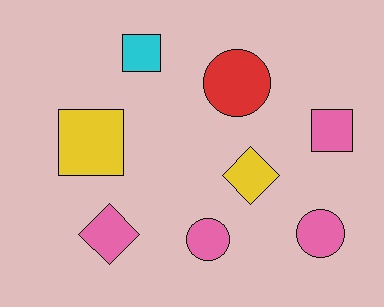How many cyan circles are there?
There are no cyan circles.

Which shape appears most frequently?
Circle, with 3 objects.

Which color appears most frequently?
Pink, with 4 objects.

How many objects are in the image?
There are 8 objects.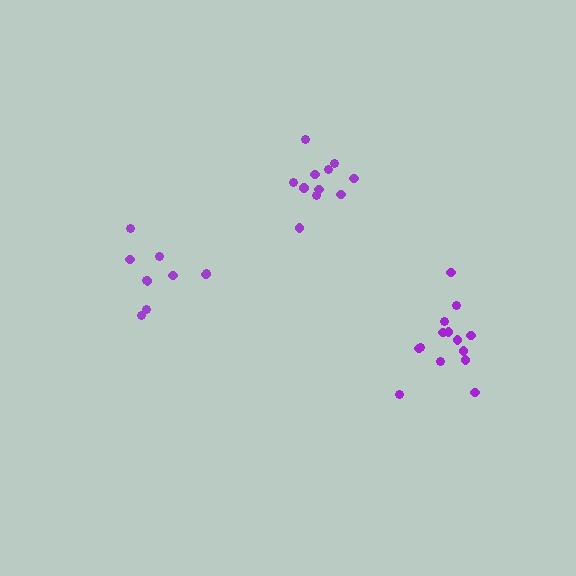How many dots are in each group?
Group 1: 10 dots, Group 2: 11 dots, Group 3: 14 dots (35 total).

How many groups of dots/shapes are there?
There are 3 groups.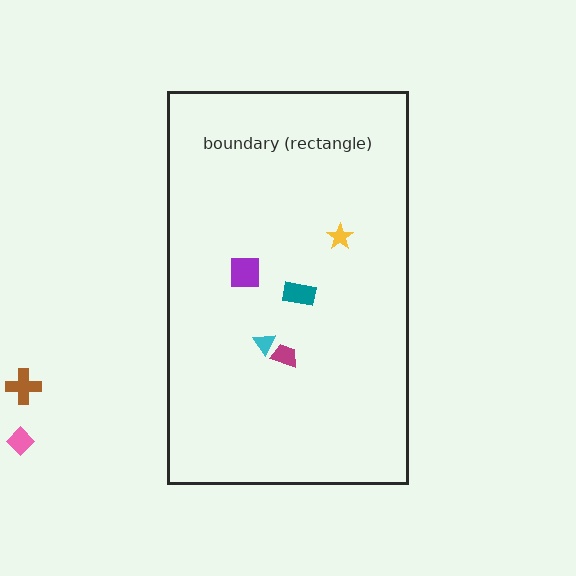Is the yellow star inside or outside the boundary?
Inside.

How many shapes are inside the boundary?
5 inside, 2 outside.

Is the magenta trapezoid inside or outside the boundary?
Inside.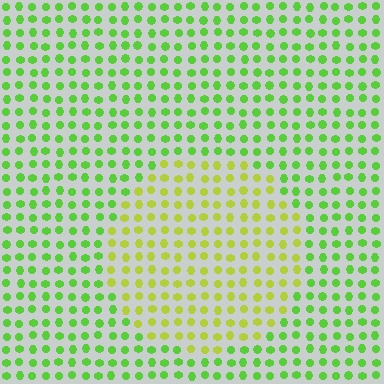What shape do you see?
I see a circle.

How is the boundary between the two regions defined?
The boundary is defined purely by a slight shift in hue (about 36 degrees). Spacing, size, and orientation are identical on both sides.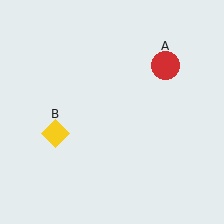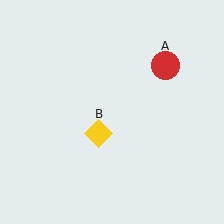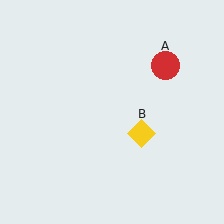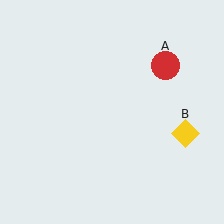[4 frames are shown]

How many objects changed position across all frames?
1 object changed position: yellow diamond (object B).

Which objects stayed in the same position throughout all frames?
Red circle (object A) remained stationary.